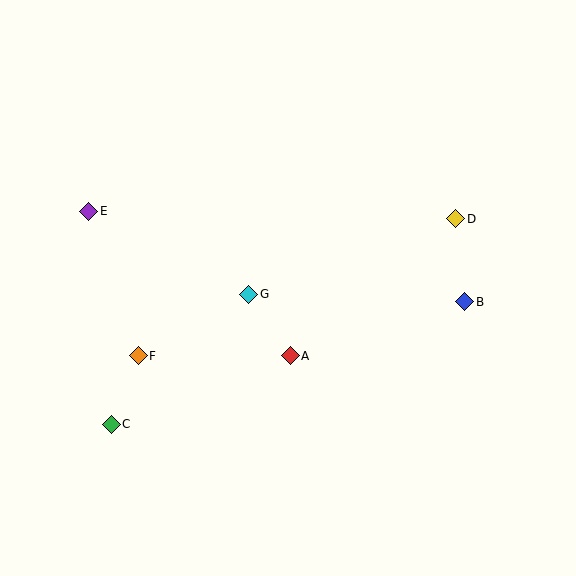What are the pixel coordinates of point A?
Point A is at (290, 356).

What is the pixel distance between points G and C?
The distance between G and C is 189 pixels.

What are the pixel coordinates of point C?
Point C is at (111, 424).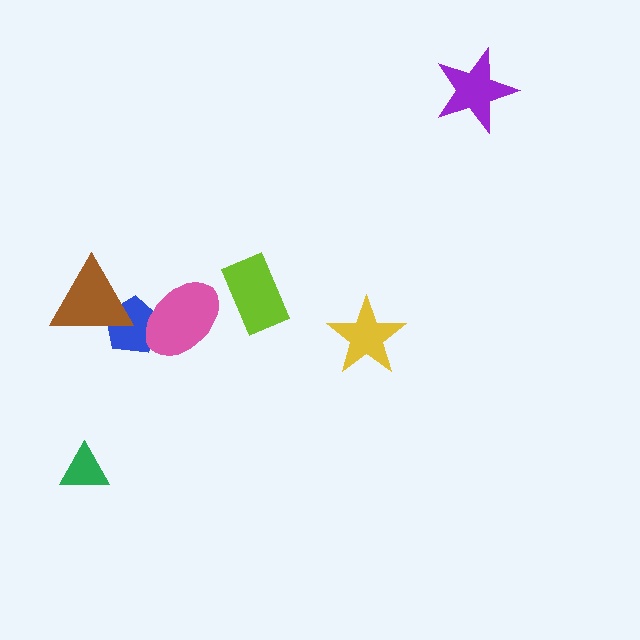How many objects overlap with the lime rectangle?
0 objects overlap with the lime rectangle.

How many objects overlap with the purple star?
0 objects overlap with the purple star.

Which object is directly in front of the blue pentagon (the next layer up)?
The pink ellipse is directly in front of the blue pentagon.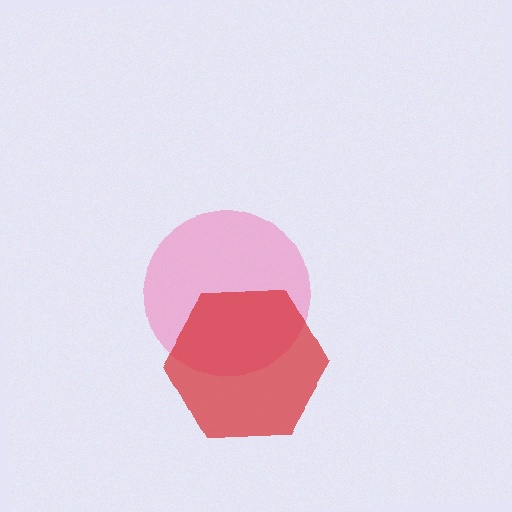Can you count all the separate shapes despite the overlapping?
Yes, there are 2 separate shapes.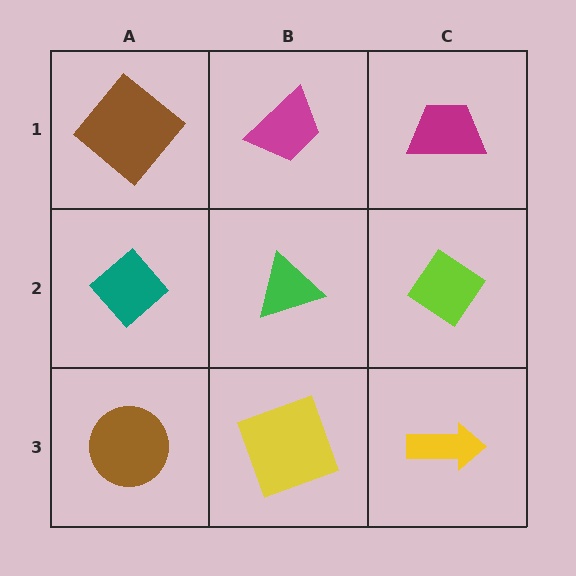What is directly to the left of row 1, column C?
A magenta trapezoid.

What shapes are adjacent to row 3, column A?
A teal diamond (row 2, column A), a yellow square (row 3, column B).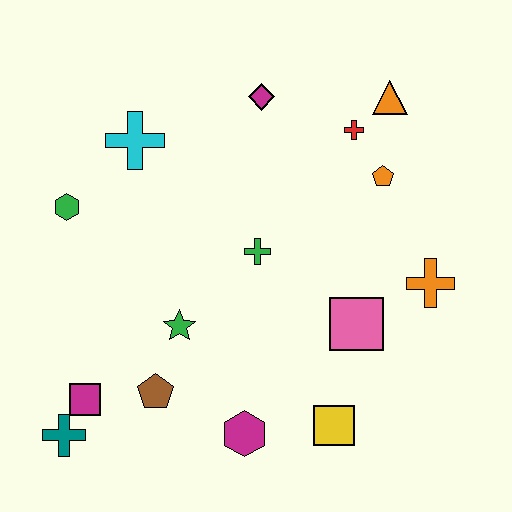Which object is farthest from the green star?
The orange triangle is farthest from the green star.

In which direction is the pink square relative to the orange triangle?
The pink square is below the orange triangle.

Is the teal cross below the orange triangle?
Yes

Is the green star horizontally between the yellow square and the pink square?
No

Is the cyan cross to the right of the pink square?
No